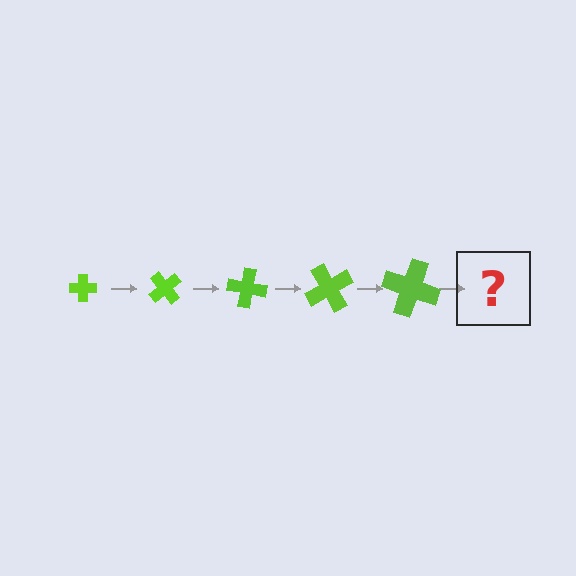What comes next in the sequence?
The next element should be a cross, larger than the previous one and rotated 250 degrees from the start.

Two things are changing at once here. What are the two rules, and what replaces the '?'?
The two rules are that the cross grows larger each step and it rotates 50 degrees each step. The '?' should be a cross, larger than the previous one and rotated 250 degrees from the start.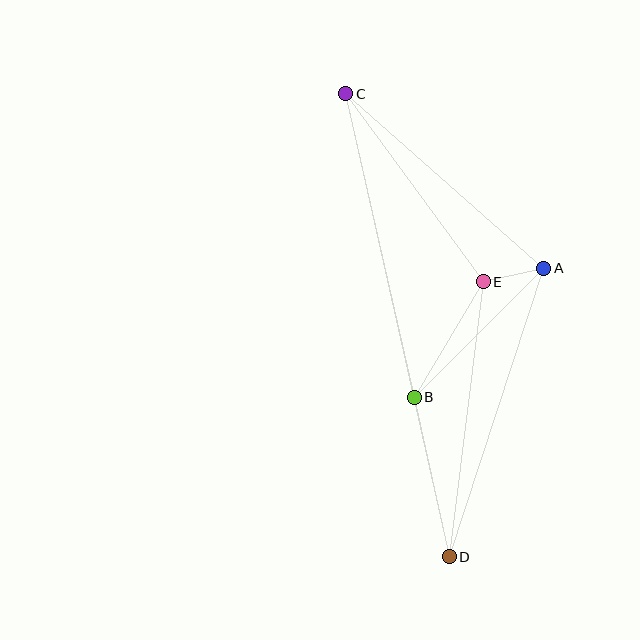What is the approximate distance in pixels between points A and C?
The distance between A and C is approximately 264 pixels.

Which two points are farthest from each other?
Points C and D are farthest from each other.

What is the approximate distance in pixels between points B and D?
The distance between B and D is approximately 163 pixels.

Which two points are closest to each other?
Points A and E are closest to each other.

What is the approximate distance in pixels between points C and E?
The distance between C and E is approximately 233 pixels.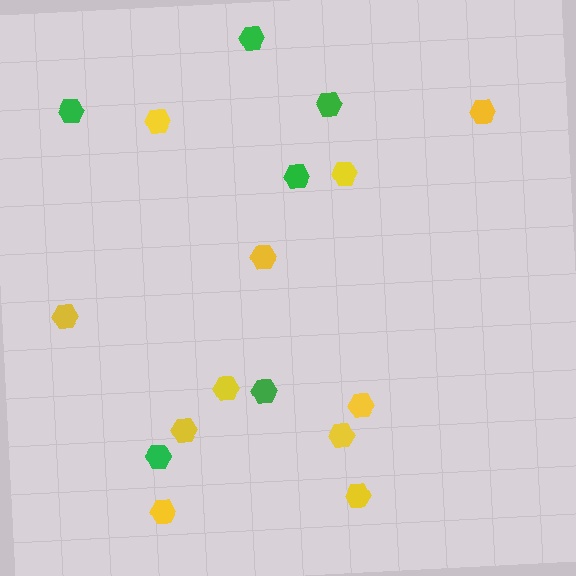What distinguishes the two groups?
There are 2 groups: one group of yellow hexagons (11) and one group of green hexagons (6).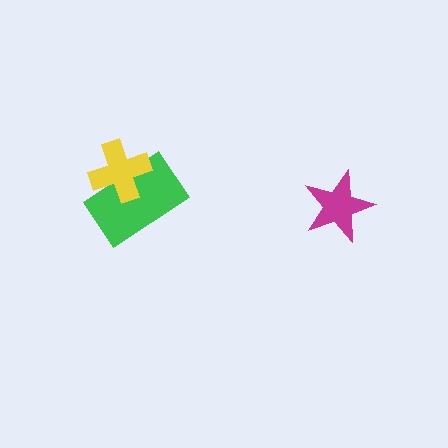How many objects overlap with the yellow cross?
1 object overlaps with the yellow cross.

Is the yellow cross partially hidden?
No, no other shape covers it.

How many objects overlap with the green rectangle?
1 object overlaps with the green rectangle.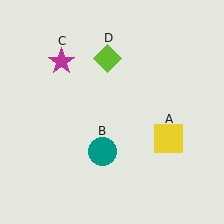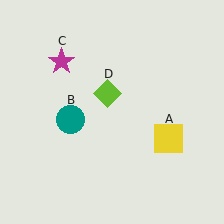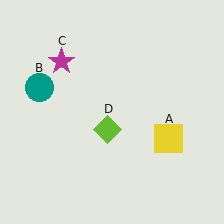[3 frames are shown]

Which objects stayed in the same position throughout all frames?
Yellow square (object A) and magenta star (object C) remained stationary.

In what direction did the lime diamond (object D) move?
The lime diamond (object D) moved down.